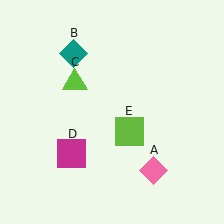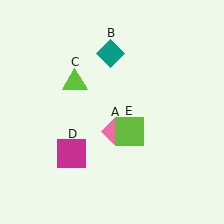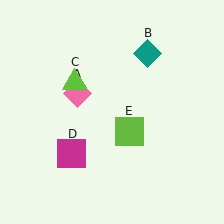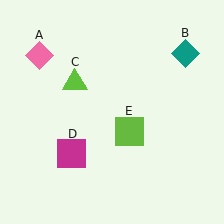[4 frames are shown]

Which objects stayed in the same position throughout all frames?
Lime triangle (object C) and magenta square (object D) and lime square (object E) remained stationary.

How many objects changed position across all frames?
2 objects changed position: pink diamond (object A), teal diamond (object B).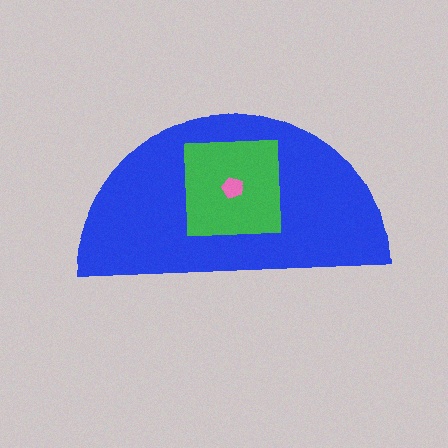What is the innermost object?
The pink pentagon.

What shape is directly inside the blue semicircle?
The green square.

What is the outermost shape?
The blue semicircle.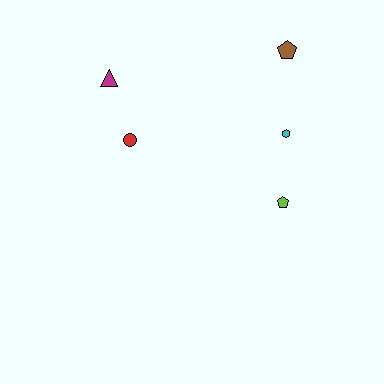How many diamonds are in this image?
There are no diamonds.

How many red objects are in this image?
There is 1 red object.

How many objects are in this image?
There are 5 objects.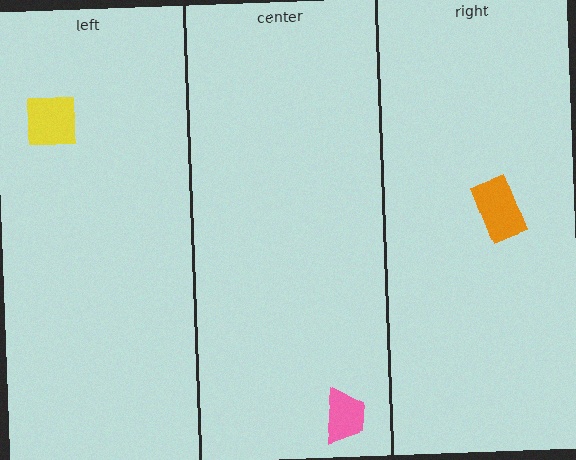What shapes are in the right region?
The orange rectangle.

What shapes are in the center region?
The pink trapezoid.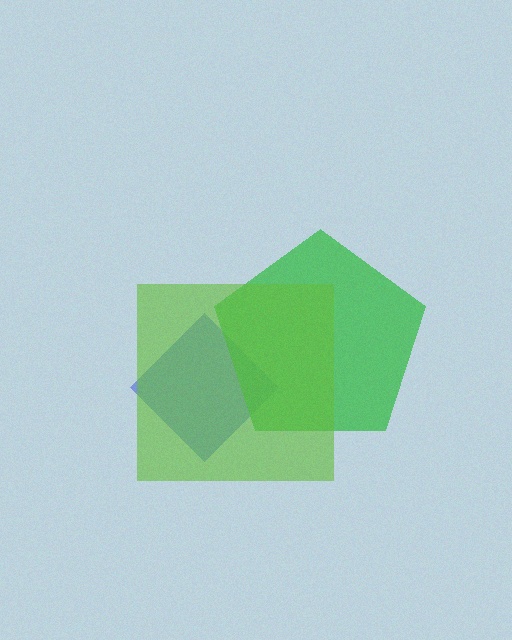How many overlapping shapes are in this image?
There are 3 overlapping shapes in the image.